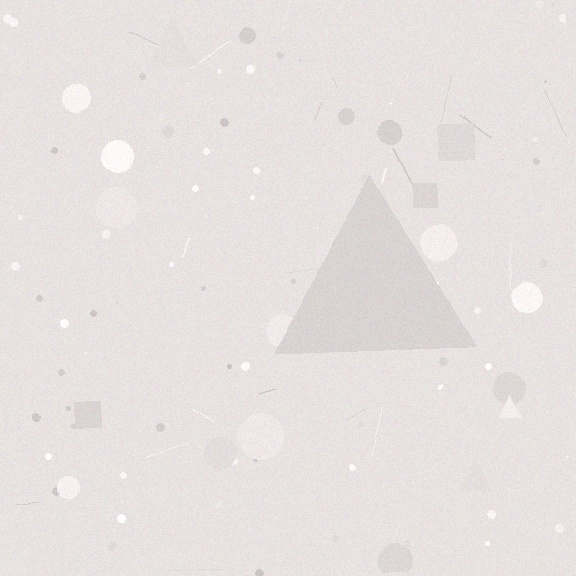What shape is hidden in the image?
A triangle is hidden in the image.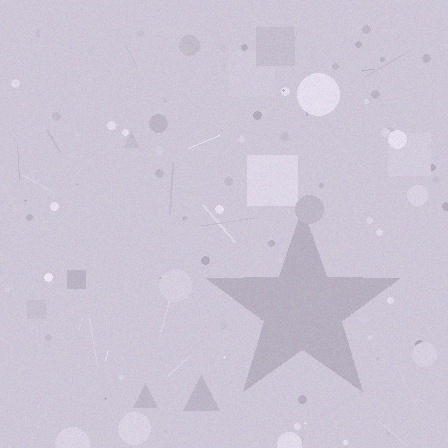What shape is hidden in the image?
A star is hidden in the image.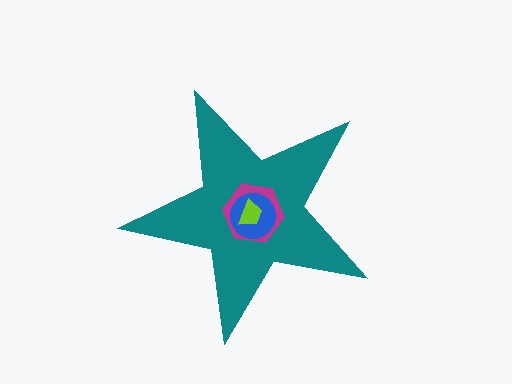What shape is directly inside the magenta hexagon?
The blue circle.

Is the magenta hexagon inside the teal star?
Yes.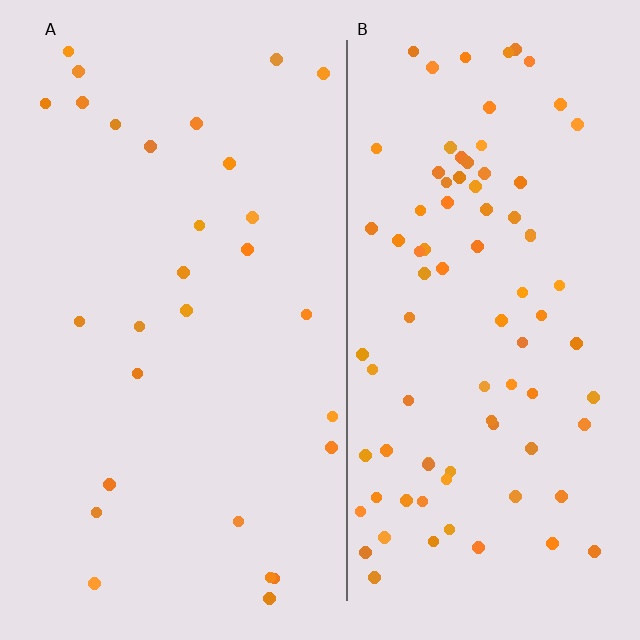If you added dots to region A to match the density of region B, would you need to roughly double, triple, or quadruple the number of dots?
Approximately triple.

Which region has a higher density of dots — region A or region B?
B (the right).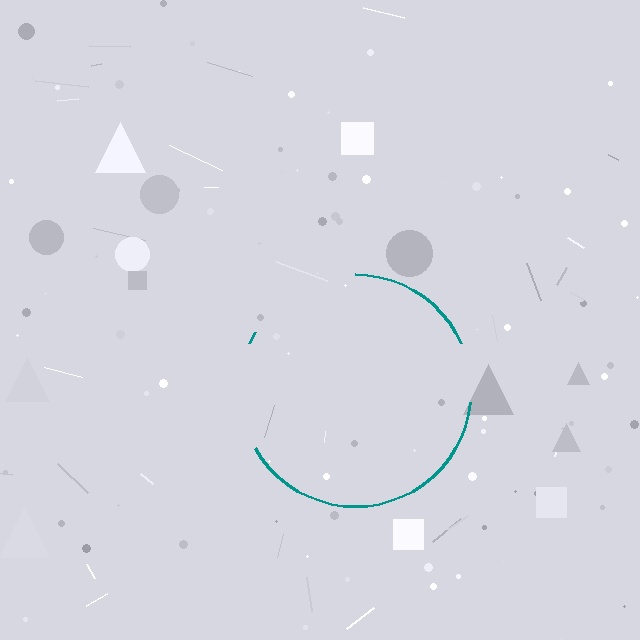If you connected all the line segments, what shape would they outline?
They would outline a circle.